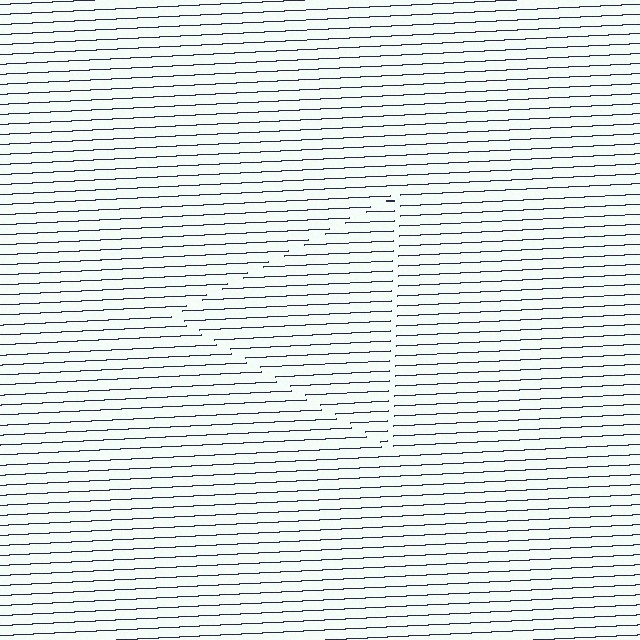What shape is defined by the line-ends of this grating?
An illusory triangle. The interior of the shape contains the same grating, shifted by half a period — the contour is defined by the phase discontinuity where line-ends from the inner and outer gratings abut.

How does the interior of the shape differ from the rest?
The interior of the shape contains the same grating, shifted by half a period — the contour is defined by the phase discontinuity where line-ends from the inner and outer gratings abut.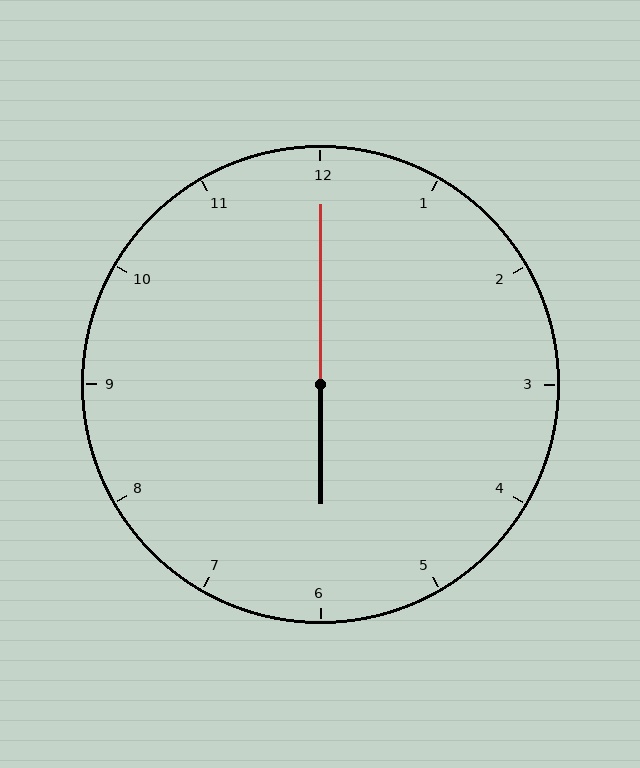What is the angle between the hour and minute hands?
Approximately 180 degrees.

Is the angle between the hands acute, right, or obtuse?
It is obtuse.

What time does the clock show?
6:00.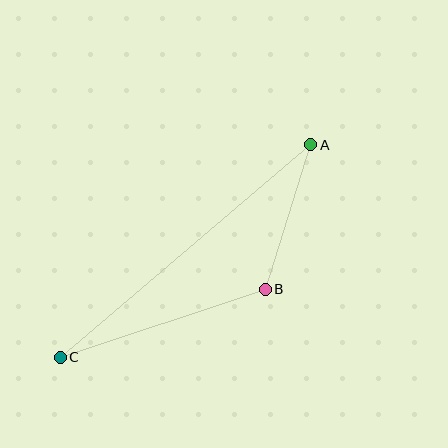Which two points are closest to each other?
Points A and B are closest to each other.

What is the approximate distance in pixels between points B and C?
The distance between B and C is approximately 216 pixels.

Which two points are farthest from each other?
Points A and C are farthest from each other.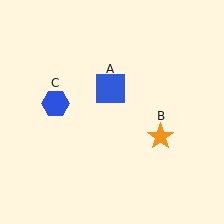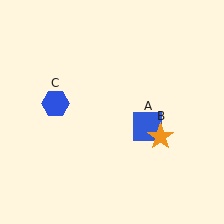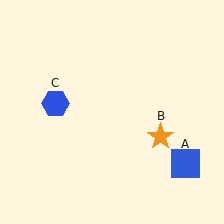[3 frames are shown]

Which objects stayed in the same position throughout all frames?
Orange star (object B) and blue hexagon (object C) remained stationary.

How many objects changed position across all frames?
1 object changed position: blue square (object A).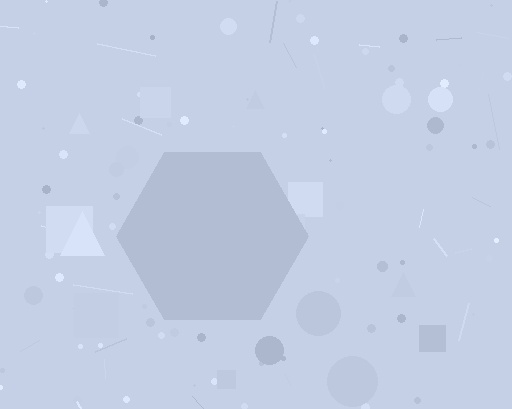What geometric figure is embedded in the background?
A hexagon is embedded in the background.